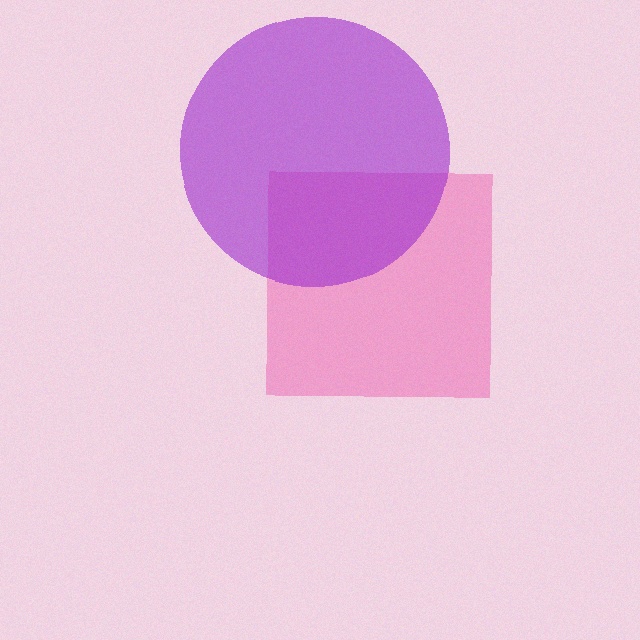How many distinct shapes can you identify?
There are 2 distinct shapes: a pink square, a purple circle.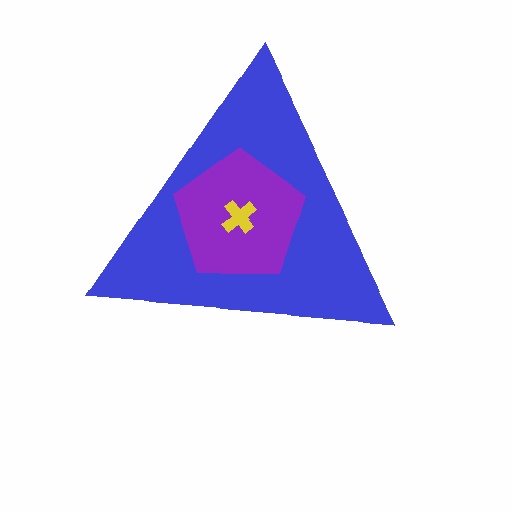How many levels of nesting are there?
3.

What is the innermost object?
The yellow cross.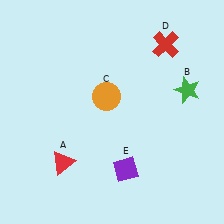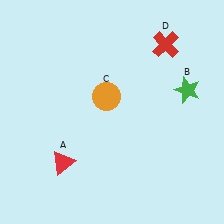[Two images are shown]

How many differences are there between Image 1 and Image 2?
There is 1 difference between the two images.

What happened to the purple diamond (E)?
The purple diamond (E) was removed in Image 2. It was in the bottom-right area of Image 1.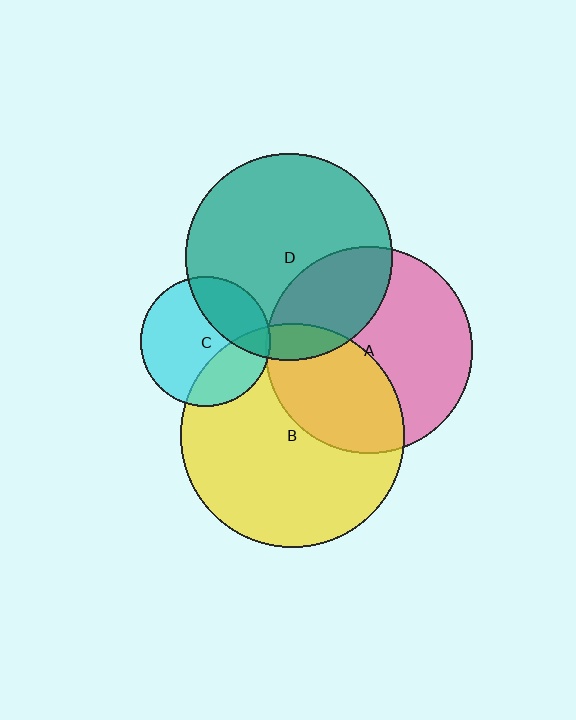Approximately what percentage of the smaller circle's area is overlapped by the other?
Approximately 10%.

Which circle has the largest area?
Circle B (yellow).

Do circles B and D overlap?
Yes.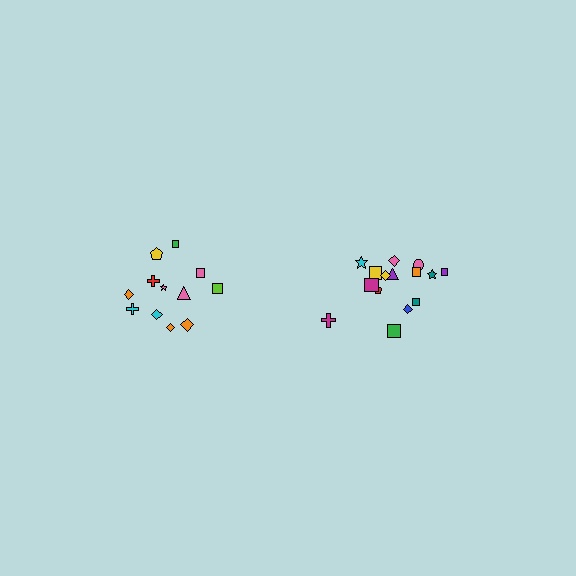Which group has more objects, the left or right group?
The right group.